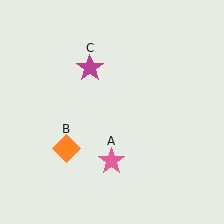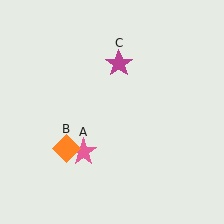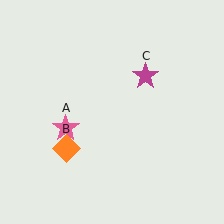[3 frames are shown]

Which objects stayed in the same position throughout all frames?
Orange diamond (object B) remained stationary.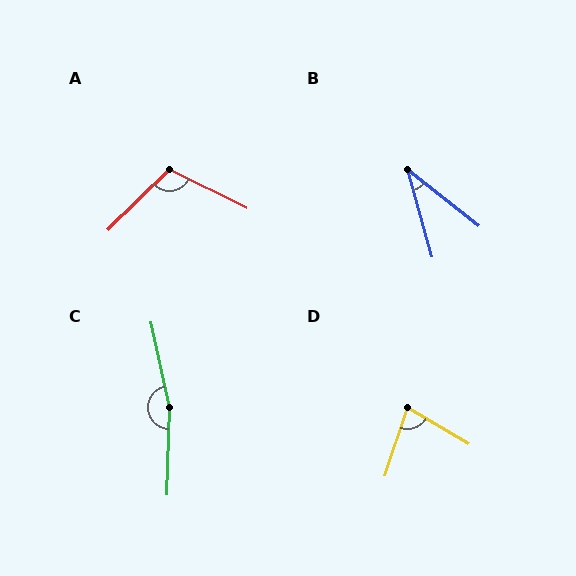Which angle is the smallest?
B, at approximately 36 degrees.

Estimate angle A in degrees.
Approximately 109 degrees.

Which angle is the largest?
C, at approximately 166 degrees.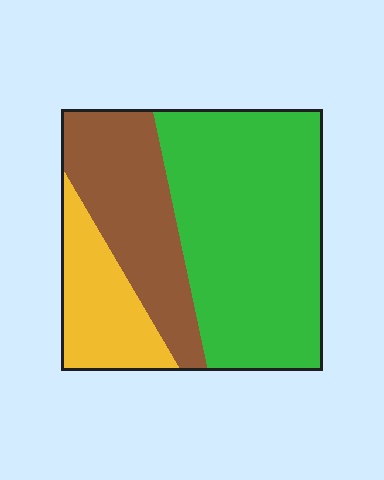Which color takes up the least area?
Yellow, at roughly 20%.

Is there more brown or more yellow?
Brown.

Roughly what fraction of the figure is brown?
Brown covers roughly 30% of the figure.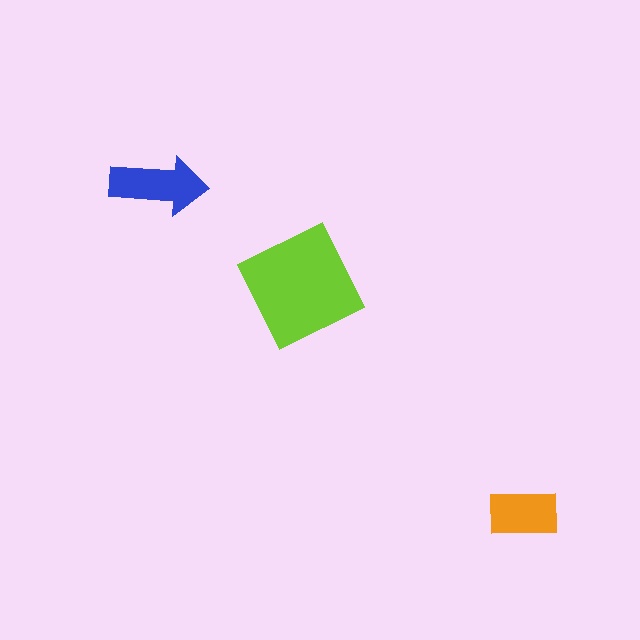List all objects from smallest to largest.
The orange rectangle, the blue arrow, the lime square.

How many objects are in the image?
There are 3 objects in the image.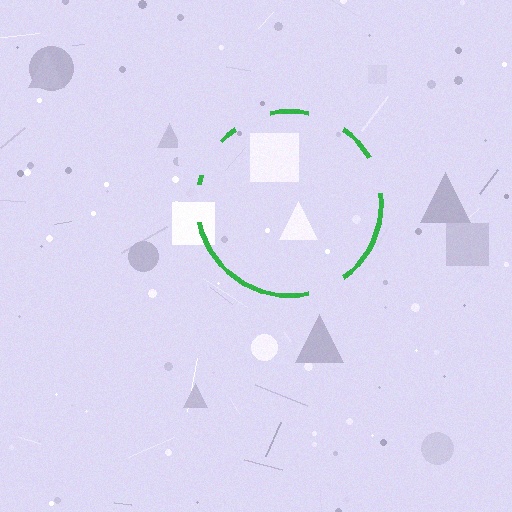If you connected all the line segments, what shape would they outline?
They would outline a circle.